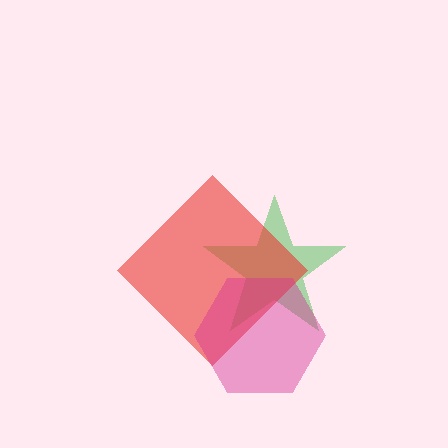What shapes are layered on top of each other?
The layered shapes are: a green star, a red diamond, a magenta hexagon.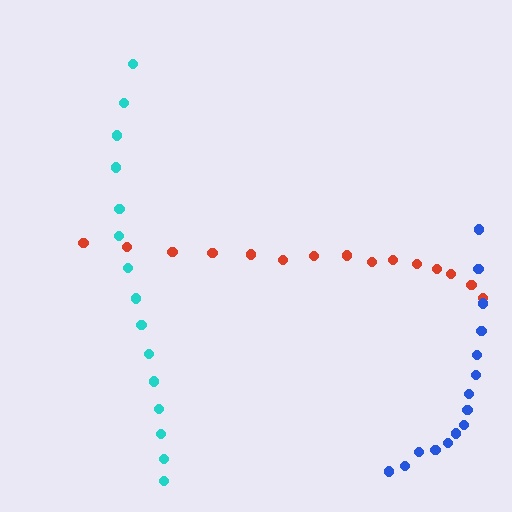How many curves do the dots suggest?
There are 3 distinct paths.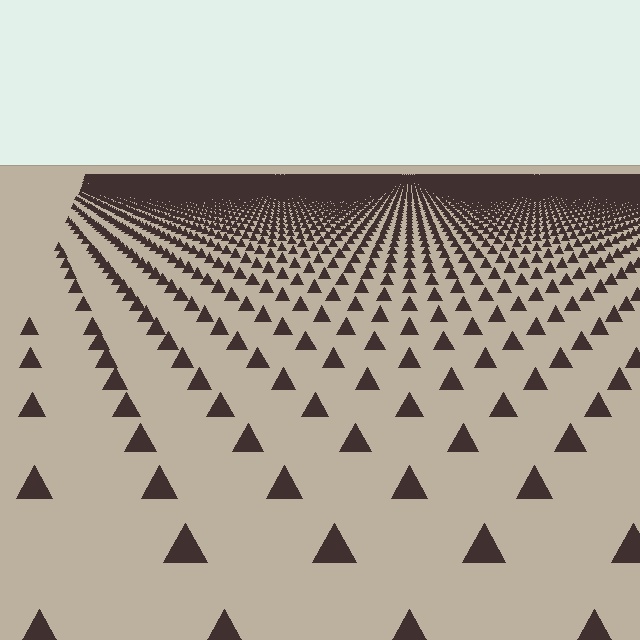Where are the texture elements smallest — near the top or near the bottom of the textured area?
Near the top.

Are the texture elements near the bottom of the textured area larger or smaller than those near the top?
Larger. Near the bottom, elements are closer to the viewer and appear at a bigger on-screen size.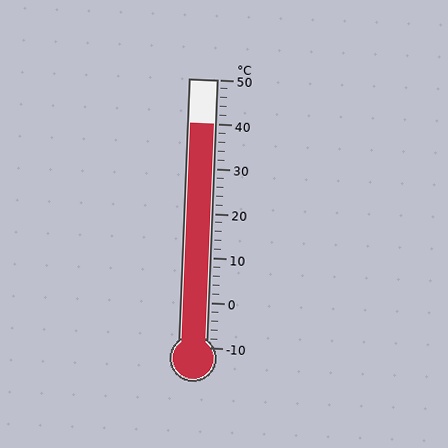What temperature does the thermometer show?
The thermometer shows approximately 40°C.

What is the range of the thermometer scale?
The thermometer scale ranges from -10°C to 50°C.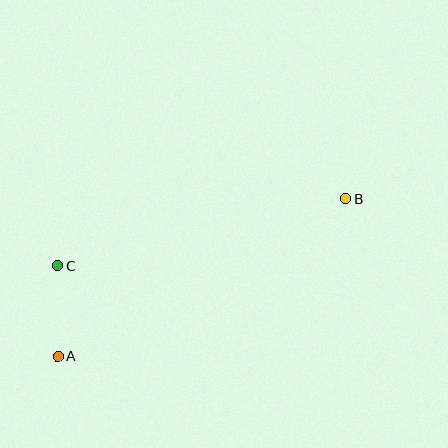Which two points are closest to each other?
Points A and C are closest to each other.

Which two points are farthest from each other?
Points A and B are farthest from each other.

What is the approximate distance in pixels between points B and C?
The distance between B and C is approximately 295 pixels.